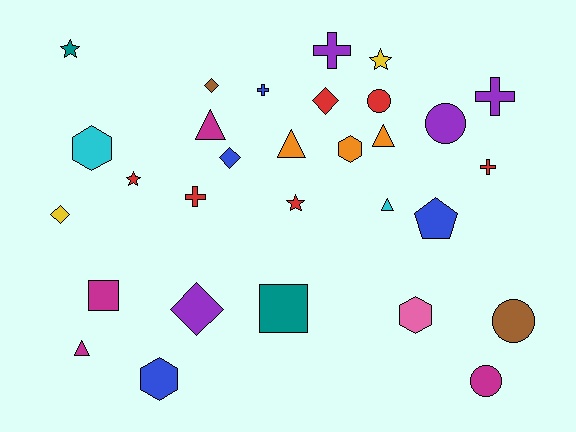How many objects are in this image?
There are 30 objects.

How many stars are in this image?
There are 4 stars.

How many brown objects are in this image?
There are 2 brown objects.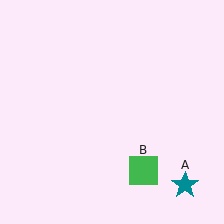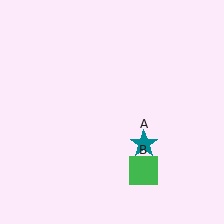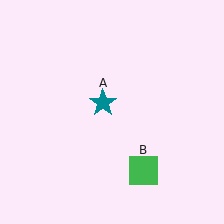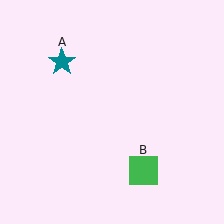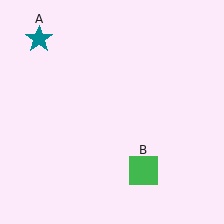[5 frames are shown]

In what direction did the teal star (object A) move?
The teal star (object A) moved up and to the left.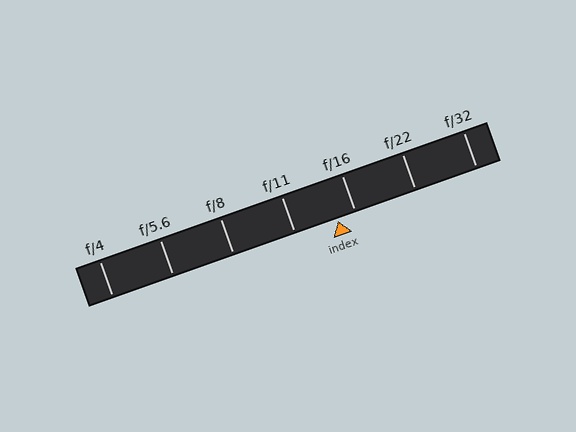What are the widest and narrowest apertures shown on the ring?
The widest aperture shown is f/4 and the narrowest is f/32.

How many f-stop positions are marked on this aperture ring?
There are 7 f-stop positions marked.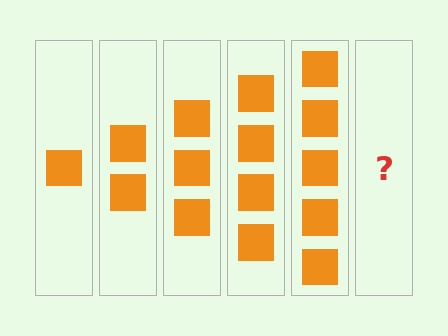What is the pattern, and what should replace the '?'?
The pattern is that each step adds one more square. The '?' should be 6 squares.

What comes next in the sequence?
The next element should be 6 squares.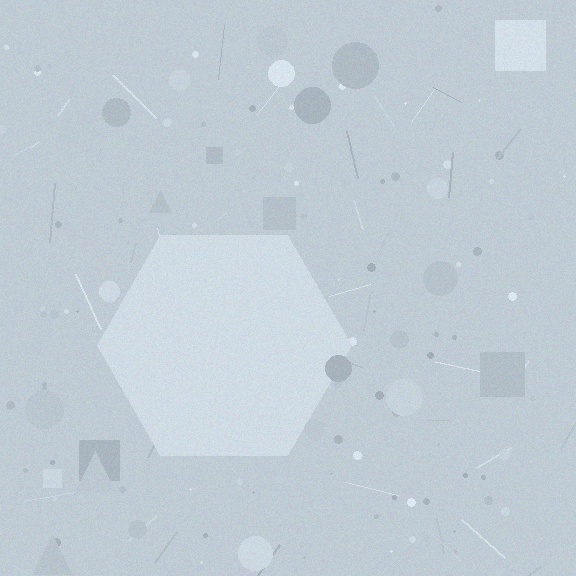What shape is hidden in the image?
A hexagon is hidden in the image.